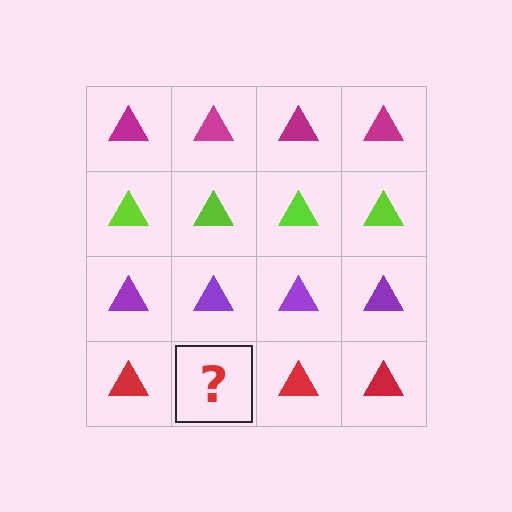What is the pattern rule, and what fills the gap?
The rule is that each row has a consistent color. The gap should be filled with a red triangle.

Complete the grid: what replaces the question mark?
The question mark should be replaced with a red triangle.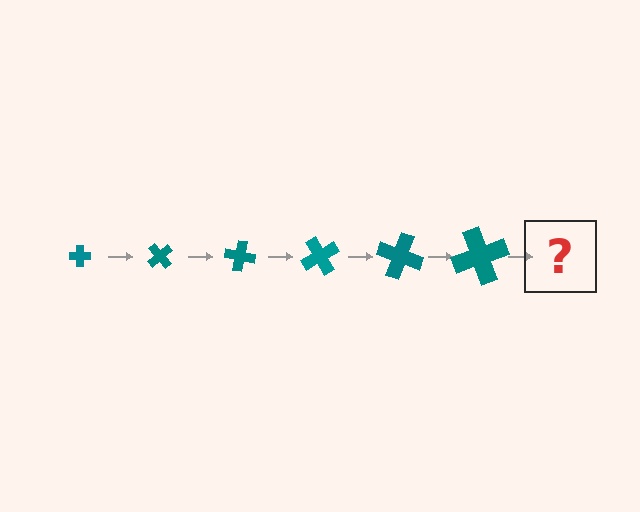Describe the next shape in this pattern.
It should be a cross, larger than the previous one and rotated 300 degrees from the start.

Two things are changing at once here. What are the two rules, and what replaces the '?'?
The two rules are that the cross grows larger each step and it rotates 50 degrees each step. The '?' should be a cross, larger than the previous one and rotated 300 degrees from the start.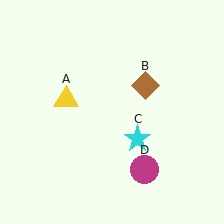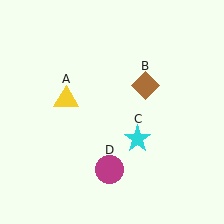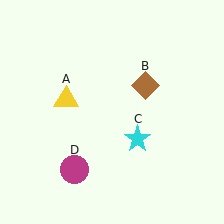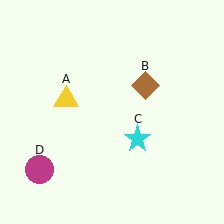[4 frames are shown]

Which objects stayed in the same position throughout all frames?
Yellow triangle (object A) and brown diamond (object B) and cyan star (object C) remained stationary.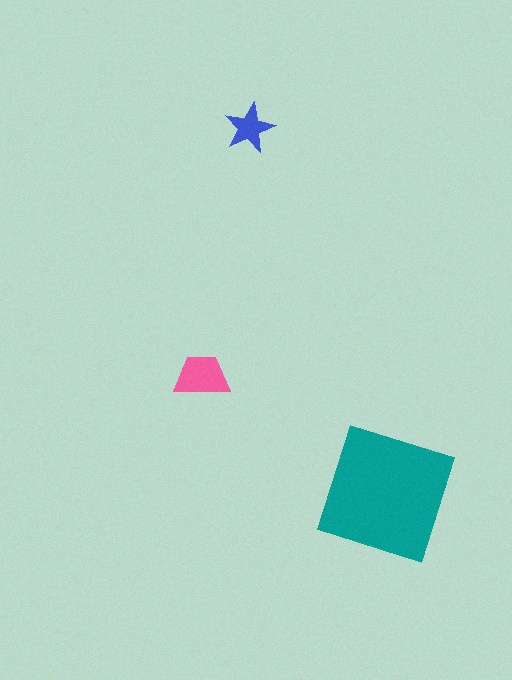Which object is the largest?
The teal square.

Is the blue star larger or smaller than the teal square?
Smaller.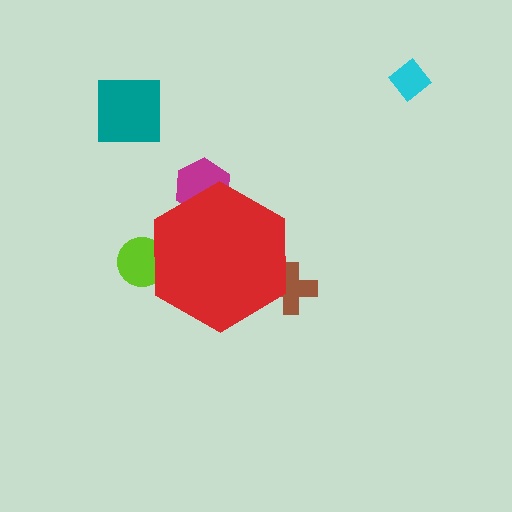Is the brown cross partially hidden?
Yes, the brown cross is partially hidden behind the red hexagon.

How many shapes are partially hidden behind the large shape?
3 shapes are partially hidden.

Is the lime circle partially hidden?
Yes, the lime circle is partially hidden behind the red hexagon.